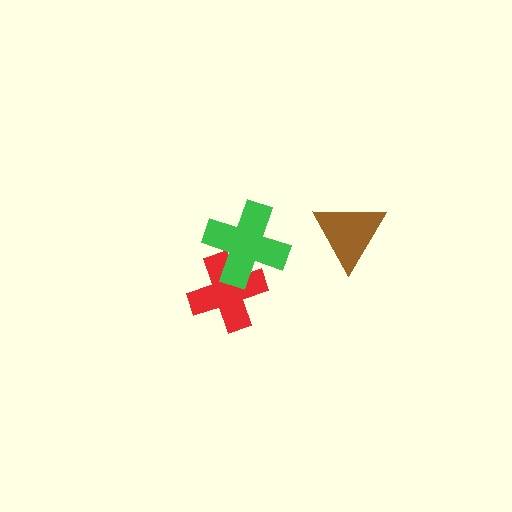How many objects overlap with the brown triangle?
0 objects overlap with the brown triangle.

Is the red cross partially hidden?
Yes, it is partially covered by another shape.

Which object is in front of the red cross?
The green cross is in front of the red cross.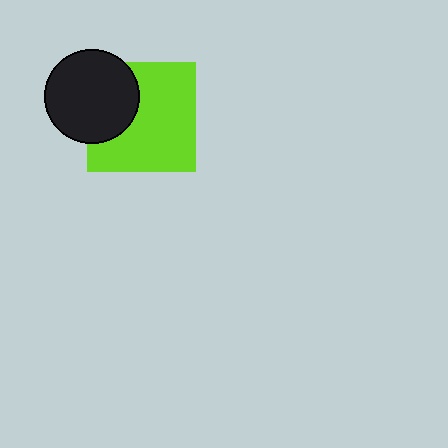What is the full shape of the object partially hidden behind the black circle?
The partially hidden object is a lime square.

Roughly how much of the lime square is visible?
Most of it is visible (roughly 69%).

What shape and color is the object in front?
The object in front is a black circle.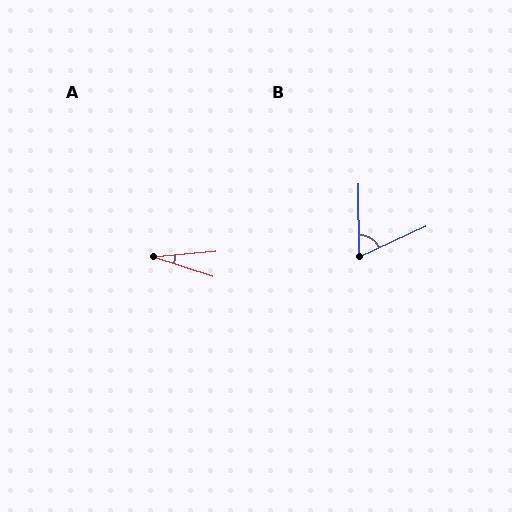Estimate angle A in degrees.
Approximately 24 degrees.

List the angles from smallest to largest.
A (24°), B (66°).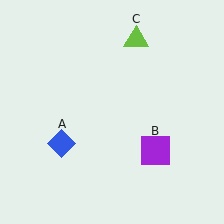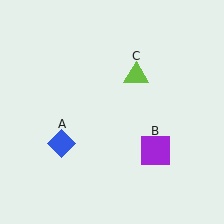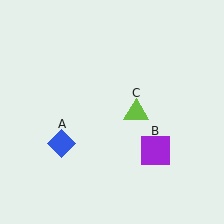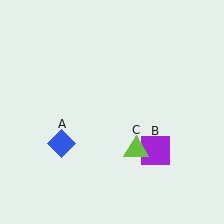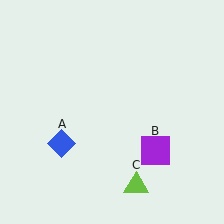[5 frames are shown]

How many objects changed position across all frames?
1 object changed position: lime triangle (object C).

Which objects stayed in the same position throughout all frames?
Blue diamond (object A) and purple square (object B) remained stationary.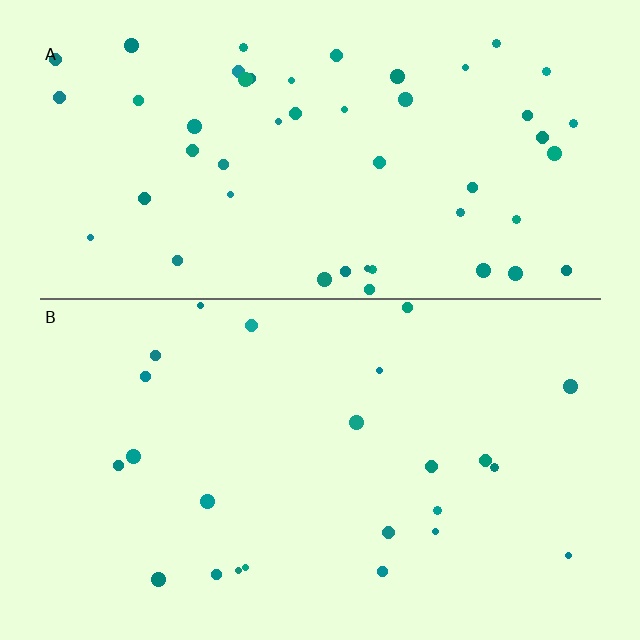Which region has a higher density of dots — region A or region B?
A (the top).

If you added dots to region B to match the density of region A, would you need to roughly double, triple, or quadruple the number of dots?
Approximately double.